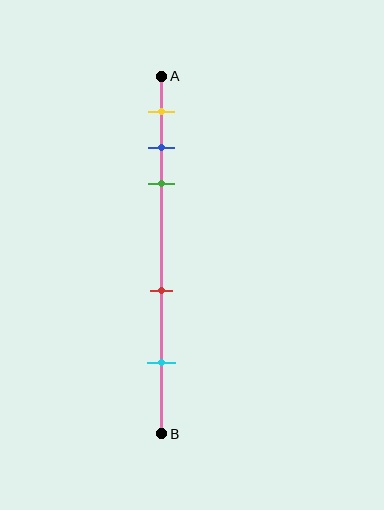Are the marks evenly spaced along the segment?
No, the marks are not evenly spaced.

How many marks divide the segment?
There are 5 marks dividing the segment.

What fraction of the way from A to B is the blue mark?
The blue mark is approximately 20% (0.2) of the way from A to B.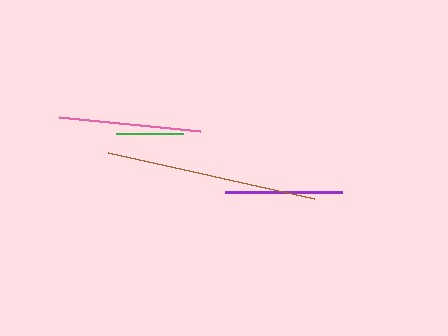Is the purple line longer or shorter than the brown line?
The brown line is longer than the purple line.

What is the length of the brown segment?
The brown segment is approximately 211 pixels long.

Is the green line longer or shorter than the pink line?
The pink line is longer than the green line.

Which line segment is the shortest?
The green line is the shortest at approximately 67 pixels.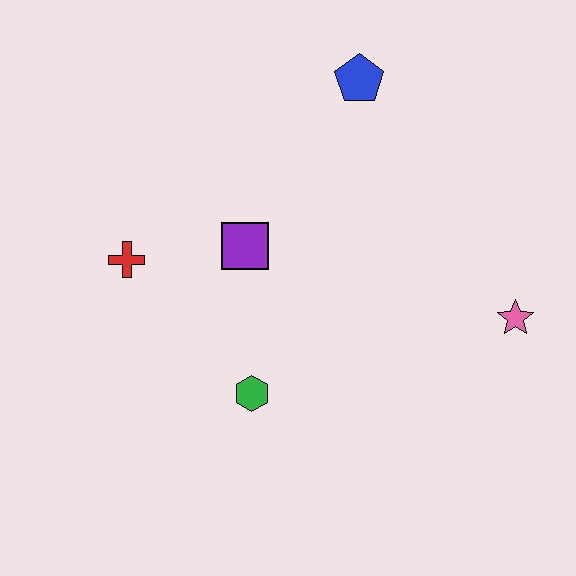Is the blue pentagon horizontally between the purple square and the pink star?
Yes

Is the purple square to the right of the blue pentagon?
No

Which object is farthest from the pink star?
The red cross is farthest from the pink star.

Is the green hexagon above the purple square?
No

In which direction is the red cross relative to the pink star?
The red cross is to the left of the pink star.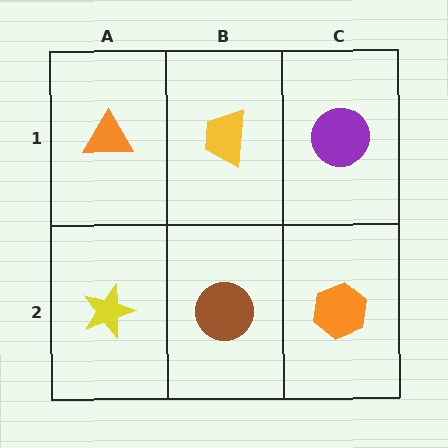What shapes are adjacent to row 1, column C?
An orange hexagon (row 2, column C), a yellow trapezoid (row 1, column B).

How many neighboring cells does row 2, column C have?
2.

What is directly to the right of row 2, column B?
An orange hexagon.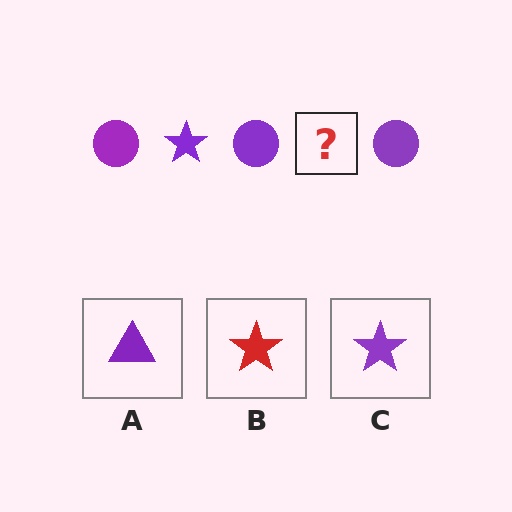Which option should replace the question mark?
Option C.